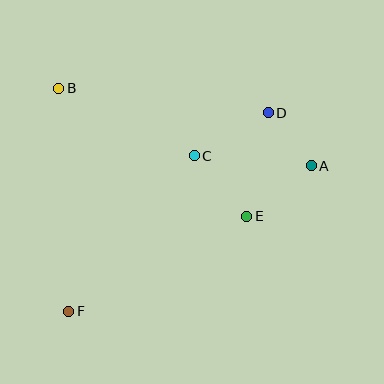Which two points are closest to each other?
Points A and D are closest to each other.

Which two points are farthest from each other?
Points A and F are farthest from each other.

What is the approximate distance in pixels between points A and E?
The distance between A and E is approximately 82 pixels.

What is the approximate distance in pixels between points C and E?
The distance between C and E is approximately 80 pixels.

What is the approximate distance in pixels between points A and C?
The distance between A and C is approximately 117 pixels.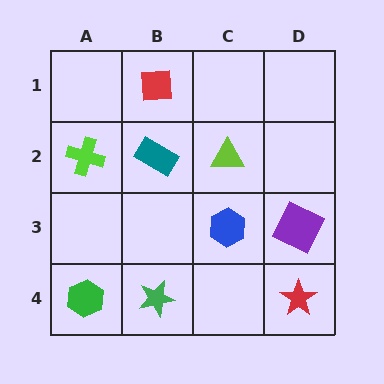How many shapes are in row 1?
1 shape.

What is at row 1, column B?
A red square.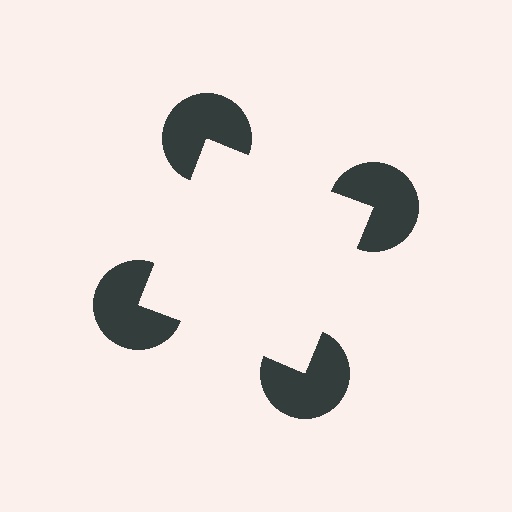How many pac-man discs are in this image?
There are 4 — one at each vertex of the illusory square.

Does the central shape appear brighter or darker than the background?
It typically appears slightly brighter than the background, even though no actual brightness change is drawn.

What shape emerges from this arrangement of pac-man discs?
An illusory square — its edges are inferred from the aligned wedge cuts in the pac-man discs, not physically drawn.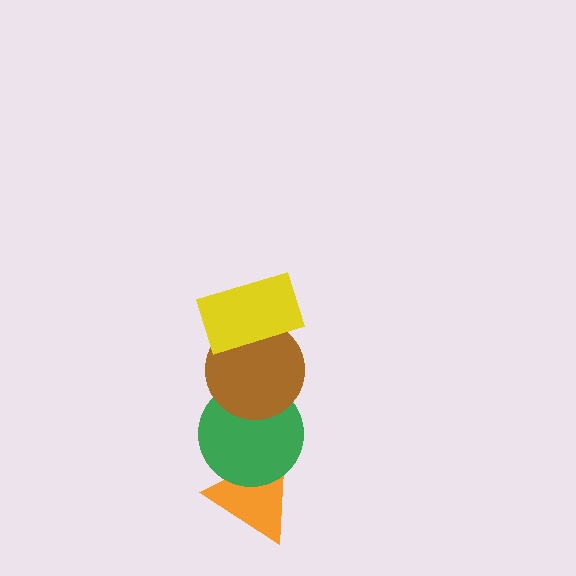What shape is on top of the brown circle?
The yellow rectangle is on top of the brown circle.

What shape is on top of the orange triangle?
The green circle is on top of the orange triangle.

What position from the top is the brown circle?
The brown circle is 2nd from the top.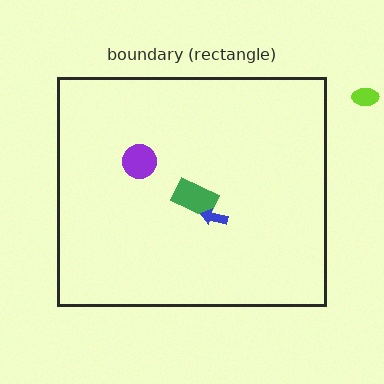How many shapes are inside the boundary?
3 inside, 1 outside.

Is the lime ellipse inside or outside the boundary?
Outside.